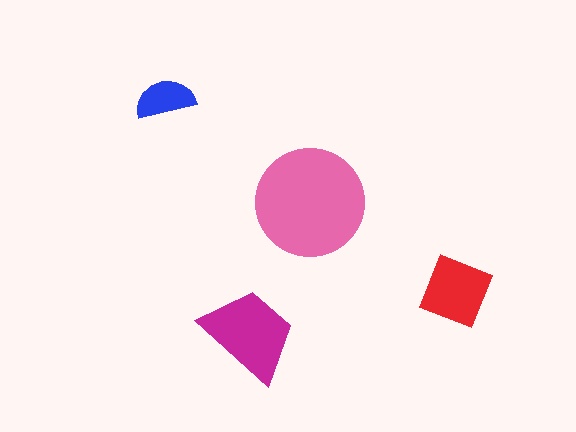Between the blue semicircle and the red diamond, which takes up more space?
The red diamond.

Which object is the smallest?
The blue semicircle.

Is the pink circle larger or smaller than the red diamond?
Larger.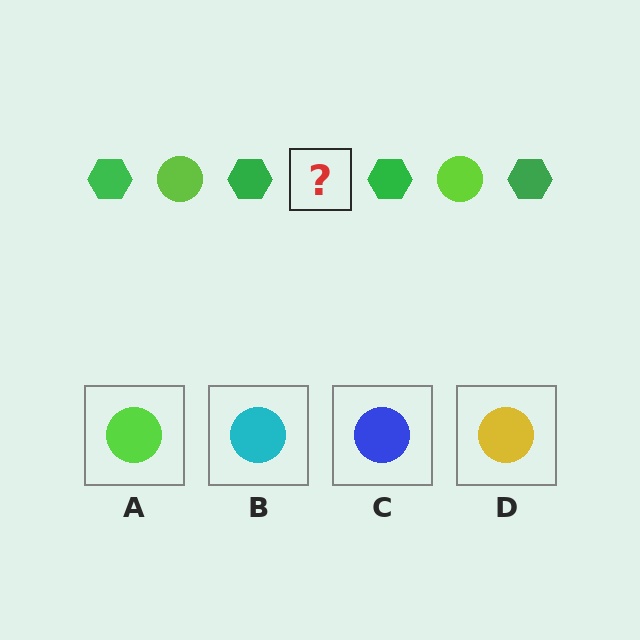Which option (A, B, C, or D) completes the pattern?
A.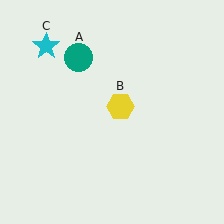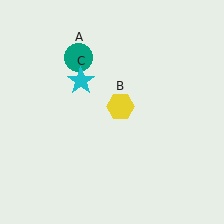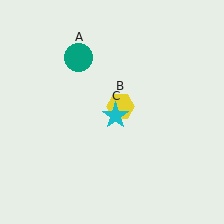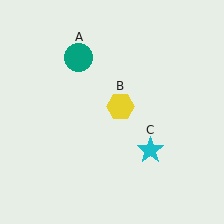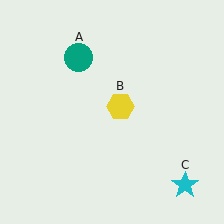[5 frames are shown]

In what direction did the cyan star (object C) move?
The cyan star (object C) moved down and to the right.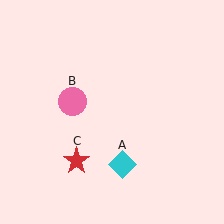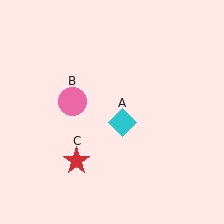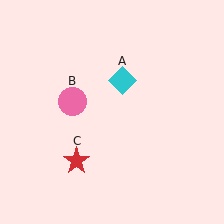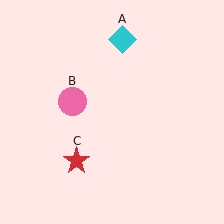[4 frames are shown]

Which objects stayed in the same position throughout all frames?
Pink circle (object B) and red star (object C) remained stationary.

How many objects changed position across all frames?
1 object changed position: cyan diamond (object A).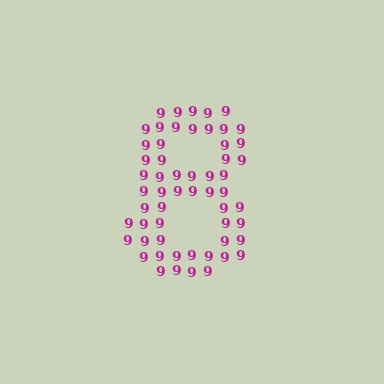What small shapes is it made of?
It is made of small digit 9's.